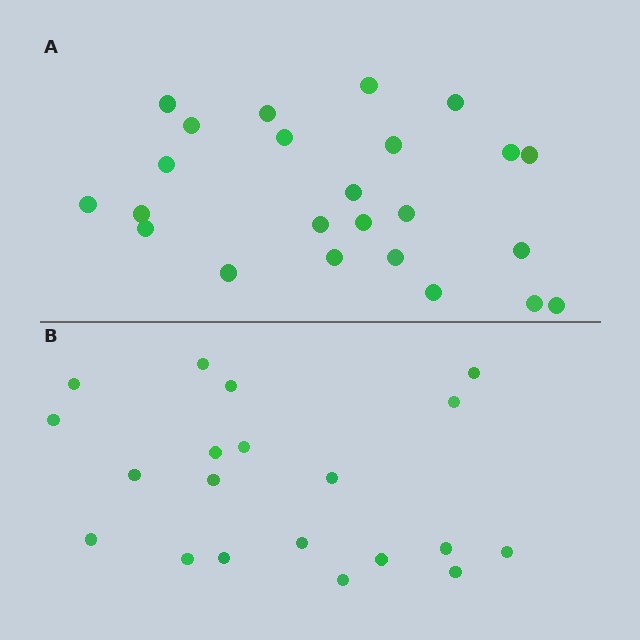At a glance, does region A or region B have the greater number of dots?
Region A (the top region) has more dots.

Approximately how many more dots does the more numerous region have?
Region A has about 4 more dots than region B.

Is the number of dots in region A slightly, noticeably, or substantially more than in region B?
Region A has only slightly more — the two regions are fairly close. The ratio is roughly 1.2 to 1.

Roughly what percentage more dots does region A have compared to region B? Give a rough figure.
About 20% more.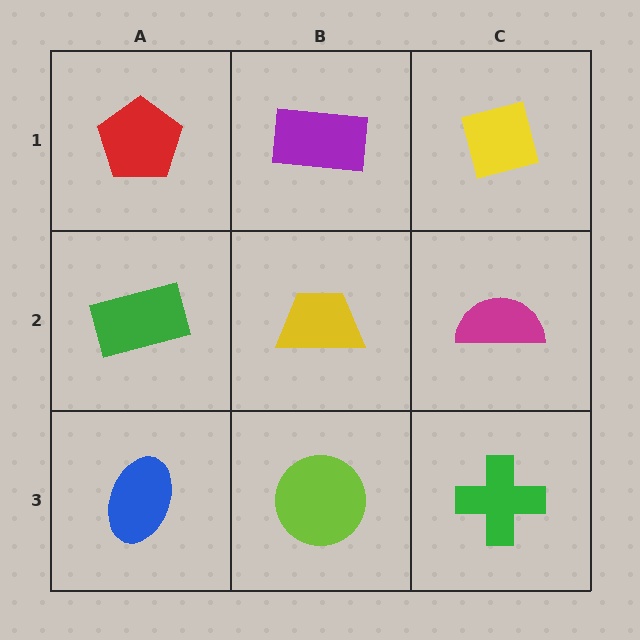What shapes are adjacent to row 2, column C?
A yellow square (row 1, column C), a green cross (row 3, column C), a yellow trapezoid (row 2, column B).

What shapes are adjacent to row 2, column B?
A purple rectangle (row 1, column B), a lime circle (row 3, column B), a green rectangle (row 2, column A), a magenta semicircle (row 2, column C).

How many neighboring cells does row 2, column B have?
4.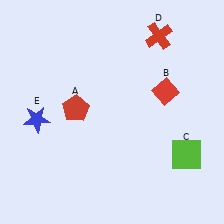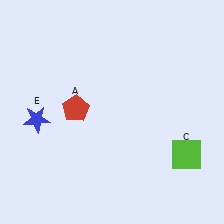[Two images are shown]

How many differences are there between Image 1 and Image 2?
There are 2 differences between the two images.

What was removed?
The red diamond (B), the red cross (D) were removed in Image 2.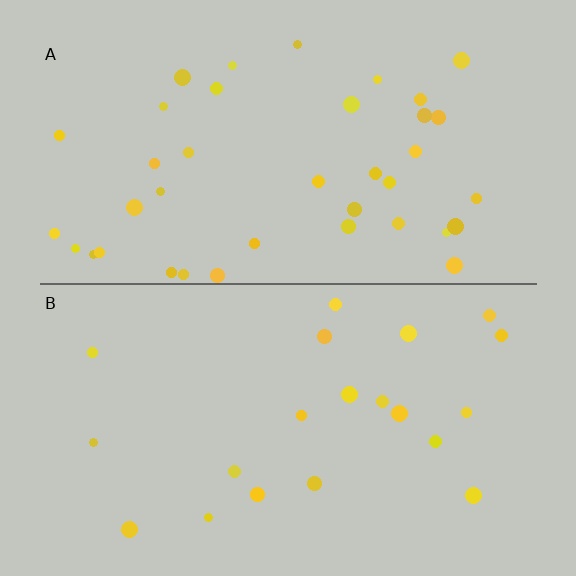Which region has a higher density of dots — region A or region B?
A (the top).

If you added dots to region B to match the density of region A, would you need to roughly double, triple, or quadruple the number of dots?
Approximately double.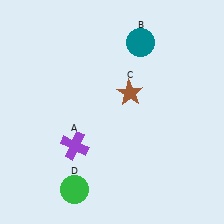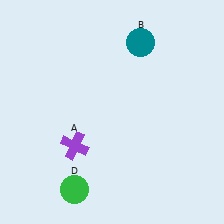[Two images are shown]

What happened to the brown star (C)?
The brown star (C) was removed in Image 2. It was in the top-right area of Image 1.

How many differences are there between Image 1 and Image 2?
There is 1 difference between the two images.